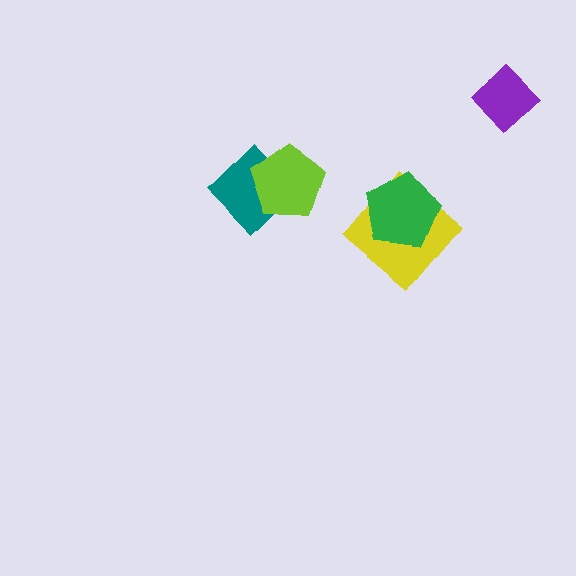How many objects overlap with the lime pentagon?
1 object overlaps with the lime pentagon.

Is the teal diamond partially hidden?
Yes, it is partially covered by another shape.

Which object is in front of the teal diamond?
The lime pentagon is in front of the teal diamond.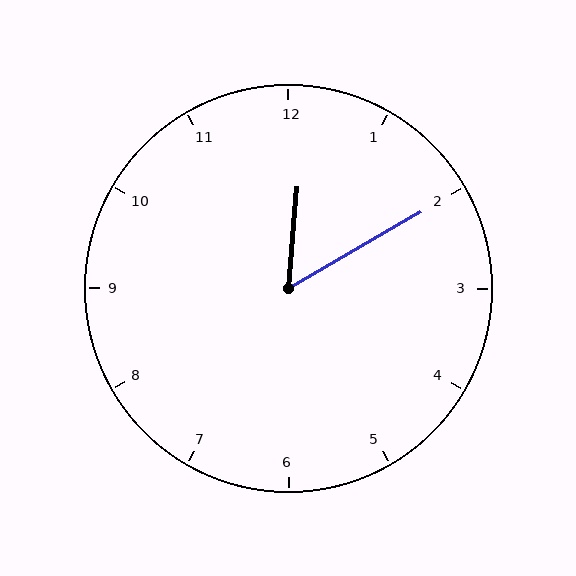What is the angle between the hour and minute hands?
Approximately 55 degrees.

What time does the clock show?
12:10.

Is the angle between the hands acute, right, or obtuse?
It is acute.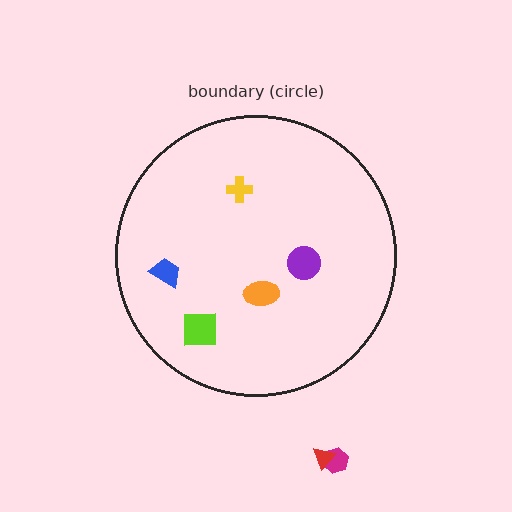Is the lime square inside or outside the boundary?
Inside.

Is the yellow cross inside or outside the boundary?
Inside.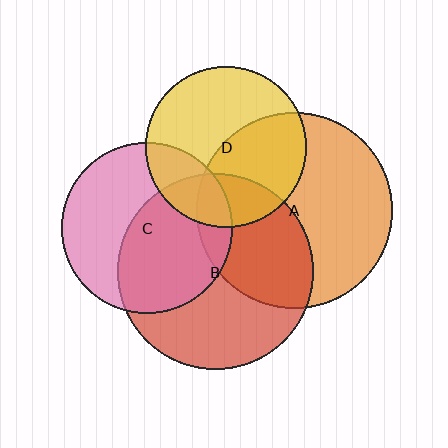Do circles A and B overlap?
Yes.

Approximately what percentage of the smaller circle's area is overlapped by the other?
Approximately 40%.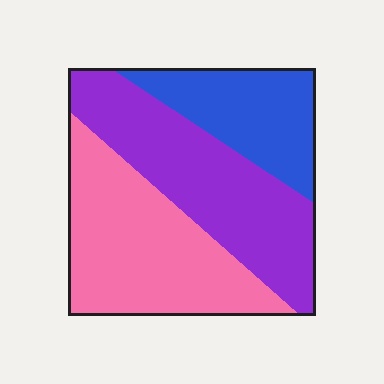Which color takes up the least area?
Blue, at roughly 25%.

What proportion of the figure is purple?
Purple covers roughly 40% of the figure.